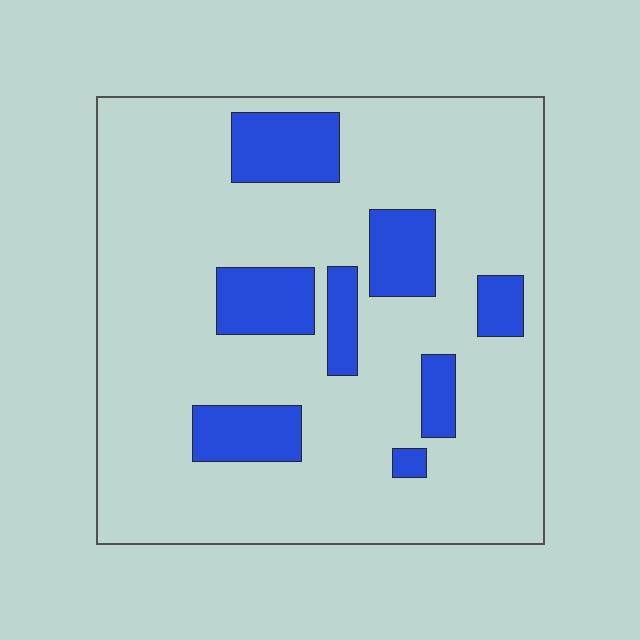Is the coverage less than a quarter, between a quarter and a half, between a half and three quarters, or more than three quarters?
Less than a quarter.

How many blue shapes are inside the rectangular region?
8.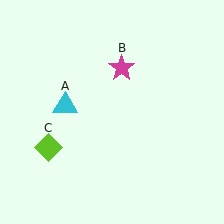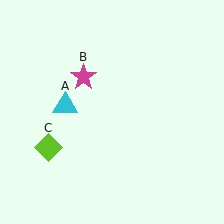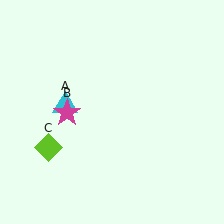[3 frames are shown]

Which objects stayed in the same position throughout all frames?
Cyan triangle (object A) and lime diamond (object C) remained stationary.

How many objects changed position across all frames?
1 object changed position: magenta star (object B).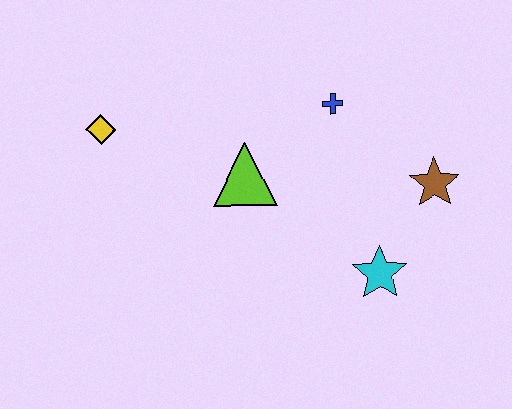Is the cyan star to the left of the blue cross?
No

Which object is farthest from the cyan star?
The yellow diamond is farthest from the cyan star.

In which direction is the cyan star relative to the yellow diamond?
The cyan star is to the right of the yellow diamond.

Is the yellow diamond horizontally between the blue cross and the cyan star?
No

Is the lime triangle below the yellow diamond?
Yes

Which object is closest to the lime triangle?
The blue cross is closest to the lime triangle.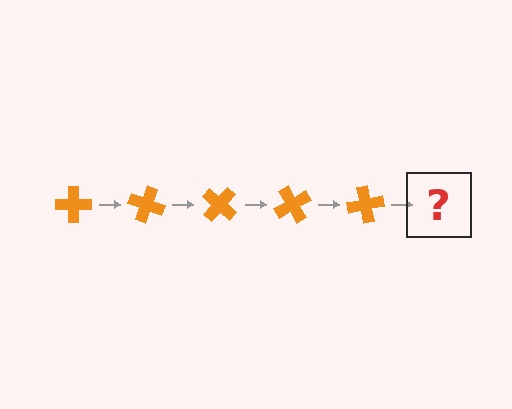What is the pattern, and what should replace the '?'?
The pattern is that the cross rotates 20 degrees each step. The '?' should be an orange cross rotated 100 degrees.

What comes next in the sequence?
The next element should be an orange cross rotated 100 degrees.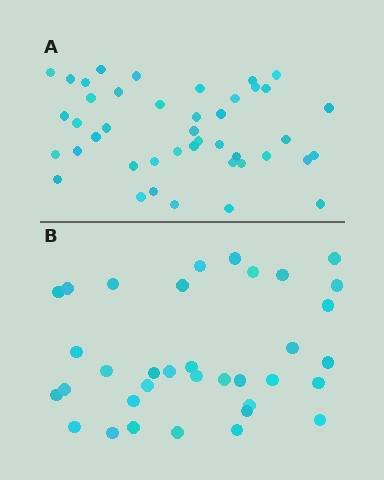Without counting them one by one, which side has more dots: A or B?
Region A (the top region) has more dots.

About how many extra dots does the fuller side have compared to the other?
Region A has roughly 8 or so more dots than region B.